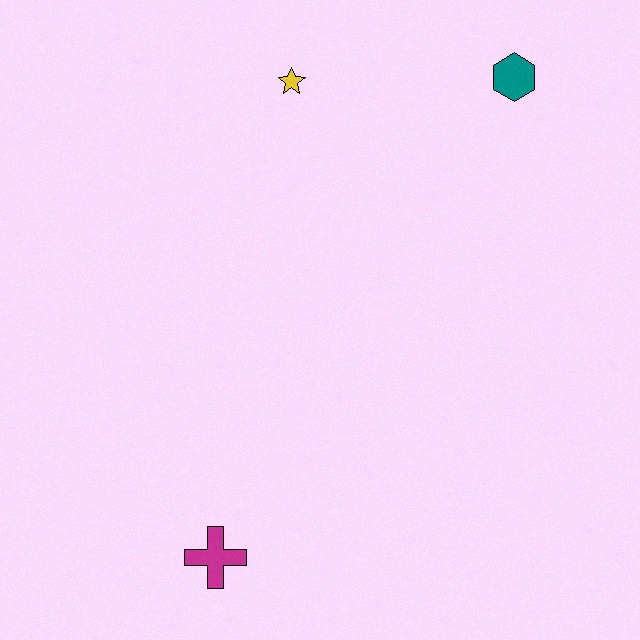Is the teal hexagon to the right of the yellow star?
Yes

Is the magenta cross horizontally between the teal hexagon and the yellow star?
No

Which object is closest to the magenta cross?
The yellow star is closest to the magenta cross.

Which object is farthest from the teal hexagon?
The magenta cross is farthest from the teal hexagon.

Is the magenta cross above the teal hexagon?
No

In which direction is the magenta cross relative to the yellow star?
The magenta cross is below the yellow star.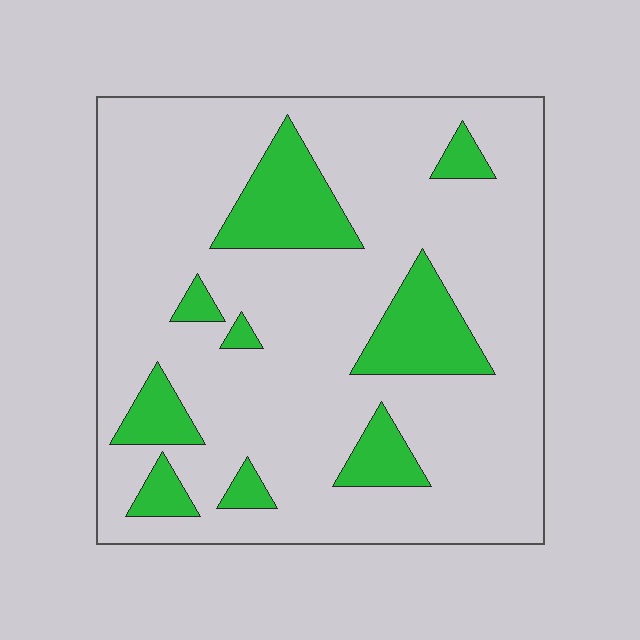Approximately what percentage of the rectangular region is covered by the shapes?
Approximately 20%.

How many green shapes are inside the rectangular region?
9.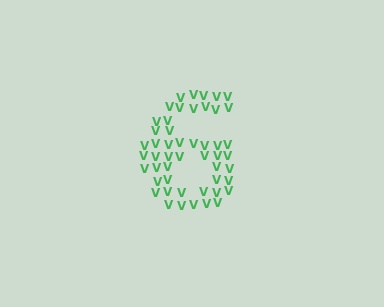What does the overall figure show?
The overall figure shows the digit 6.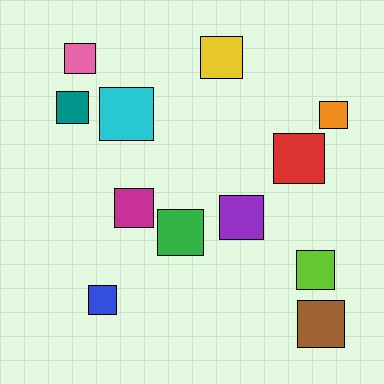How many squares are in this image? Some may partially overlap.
There are 12 squares.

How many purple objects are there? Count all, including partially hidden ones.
There is 1 purple object.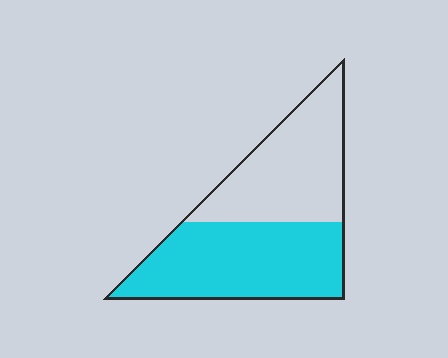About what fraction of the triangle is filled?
About one half (1/2).